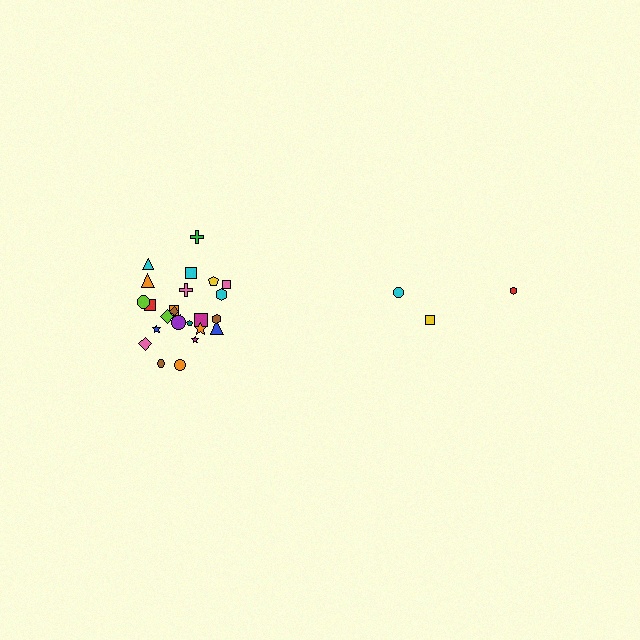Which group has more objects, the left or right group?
The left group.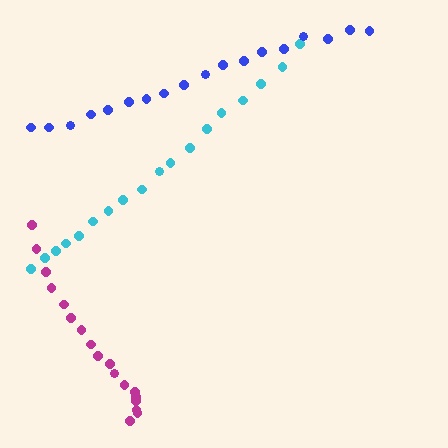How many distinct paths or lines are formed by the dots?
There are 3 distinct paths.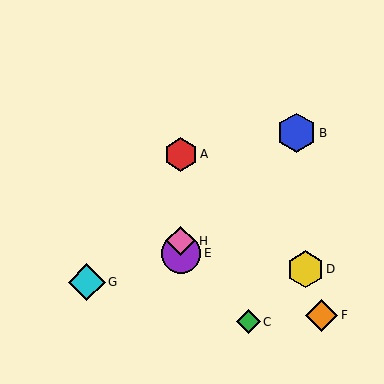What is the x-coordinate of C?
Object C is at x≈249.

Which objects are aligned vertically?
Objects A, E, H are aligned vertically.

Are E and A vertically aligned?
Yes, both are at x≈181.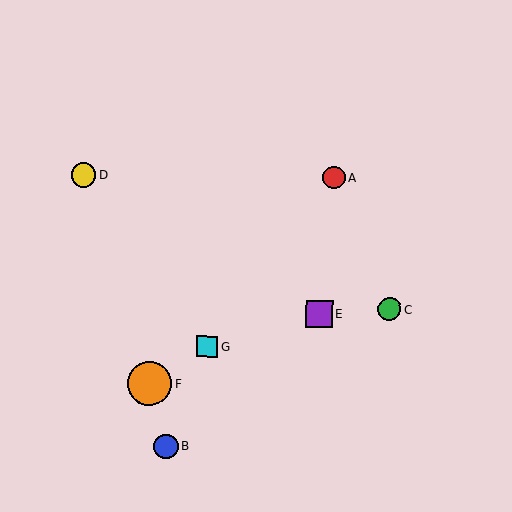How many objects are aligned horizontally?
2 objects (A, D) are aligned horizontally.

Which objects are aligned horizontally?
Objects A, D are aligned horizontally.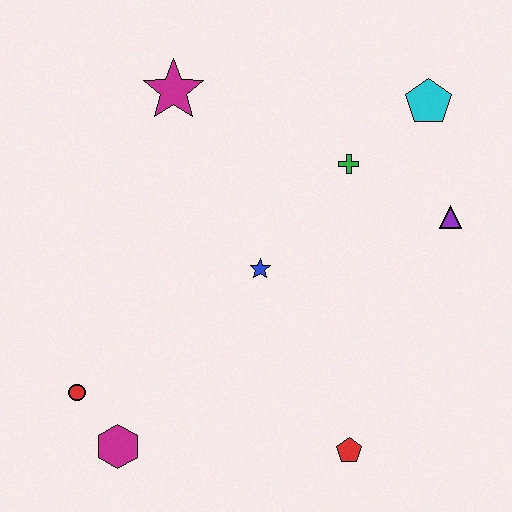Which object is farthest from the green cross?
The magenta hexagon is farthest from the green cross.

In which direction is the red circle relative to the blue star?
The red circle is to the left of the blue star.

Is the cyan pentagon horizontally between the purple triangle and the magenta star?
Yes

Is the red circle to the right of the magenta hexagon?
No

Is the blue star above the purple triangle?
No